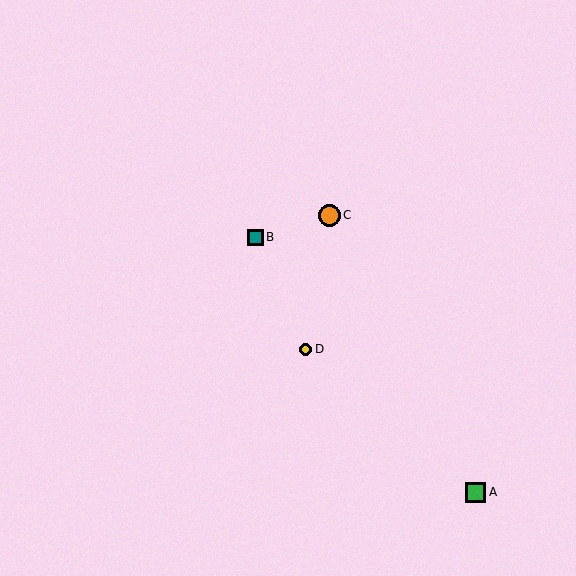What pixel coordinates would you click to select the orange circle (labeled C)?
Click at (329, 215) to select the orange circle C.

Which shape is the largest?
The orange circle (labeled C) is the largest.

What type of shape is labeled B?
Shape B is a teal square.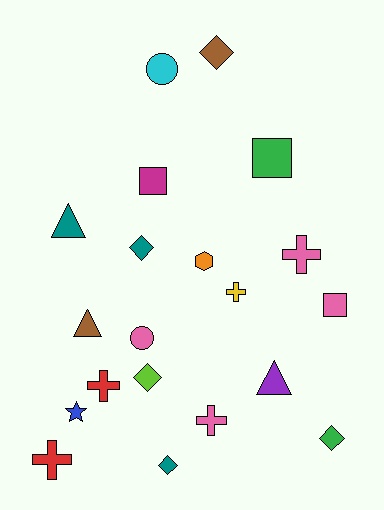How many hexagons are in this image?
There is 1 hexagon.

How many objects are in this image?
There are 20 objects.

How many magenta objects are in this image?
There is 1 magenta object.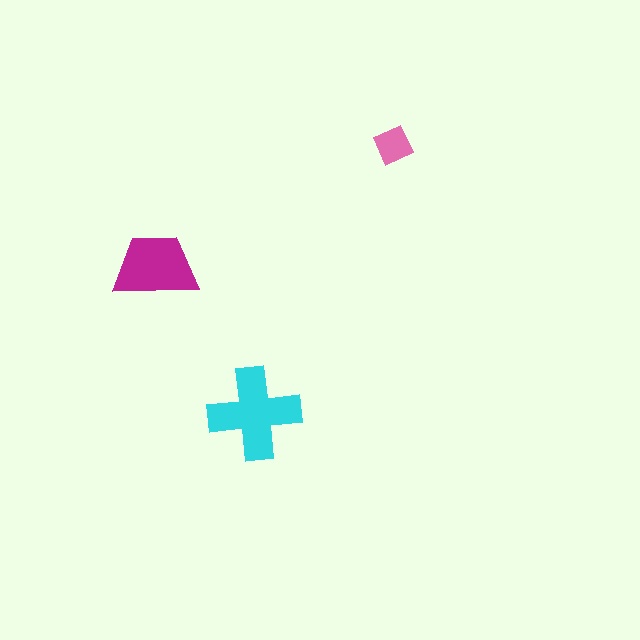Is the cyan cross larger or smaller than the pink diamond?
Larger.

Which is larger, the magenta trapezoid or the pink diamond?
The magenta trapezoid.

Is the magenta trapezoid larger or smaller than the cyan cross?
Smaller.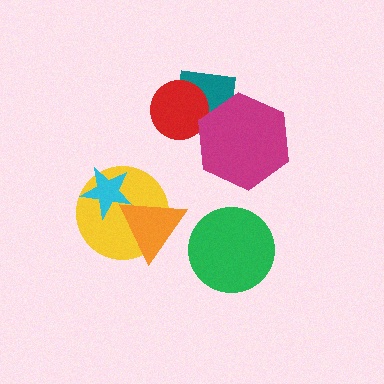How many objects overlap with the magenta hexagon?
1 object overlaps with the magenta hexagon.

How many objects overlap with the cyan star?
2 objects overlap with the cyan star.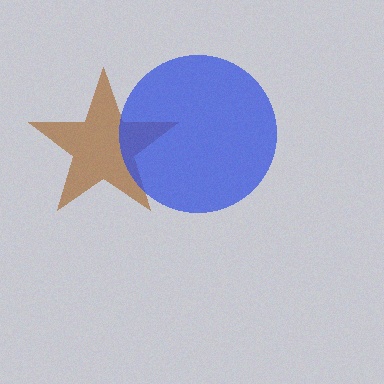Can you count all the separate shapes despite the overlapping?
Yes, there are 2 separate shapes.